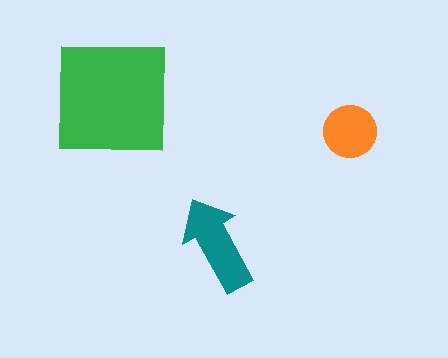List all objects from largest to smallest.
The green square, the teal arrow, the orange circle.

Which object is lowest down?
The teal arrow is bottommost.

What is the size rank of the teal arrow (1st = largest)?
2nd.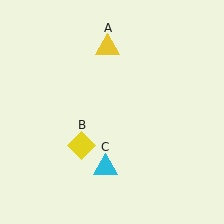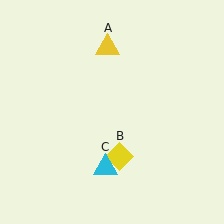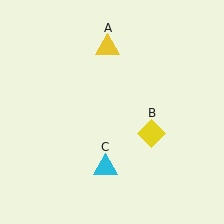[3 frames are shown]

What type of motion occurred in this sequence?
The yellow diamond (object B) rotated counterclockwise around the center of the scene.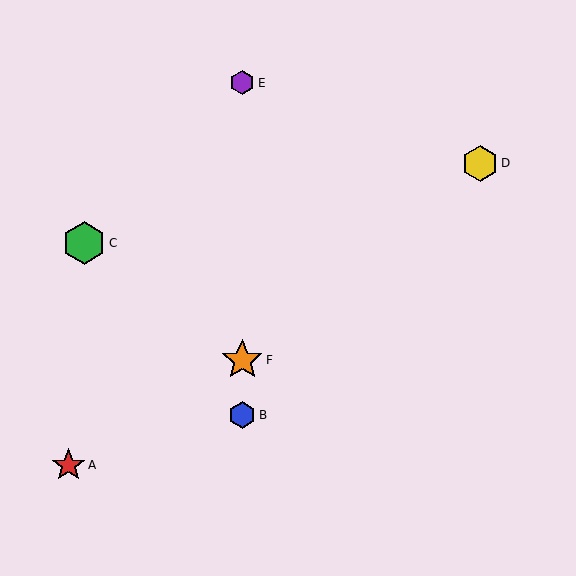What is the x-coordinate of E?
Object E is at x≈242.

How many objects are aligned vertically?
3 objects (B, E, F) are aligned vertically.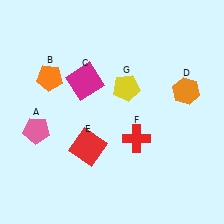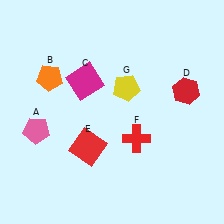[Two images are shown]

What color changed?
The hexagon (D) changed from orange in Image 1 to red in Image 2.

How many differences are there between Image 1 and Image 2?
There is 1 difference between the two images.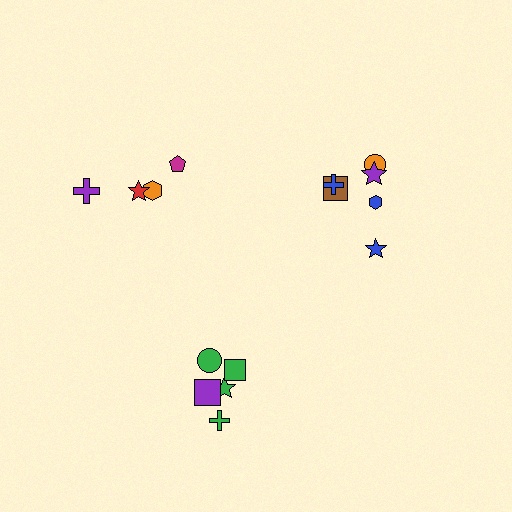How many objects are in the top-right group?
There are 6 objects.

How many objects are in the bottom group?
There are 6 objects.